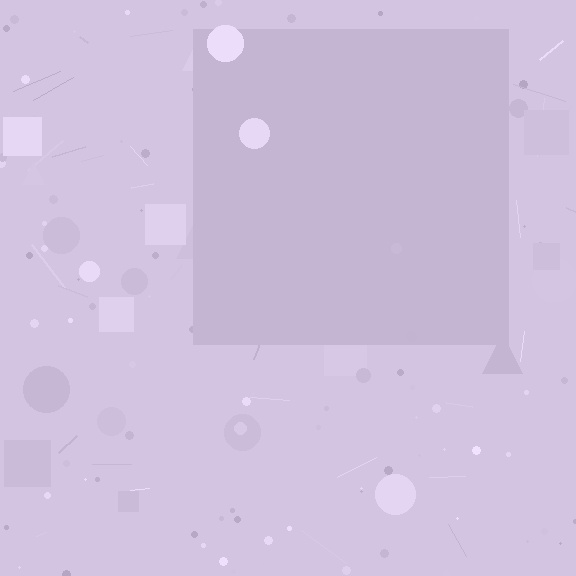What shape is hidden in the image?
A square is hidden in the image.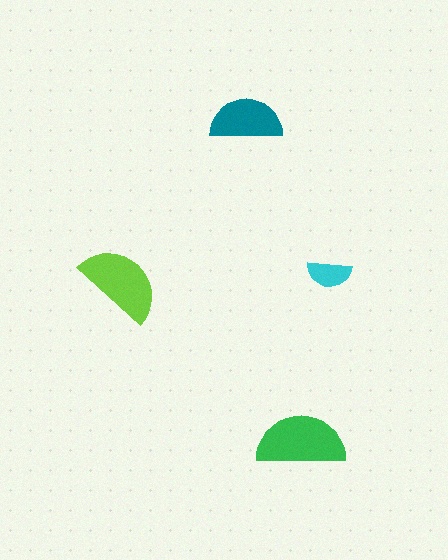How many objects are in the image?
There are 4 objects in the image.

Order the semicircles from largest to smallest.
the green one, the lime one, the teal one, the cyan one.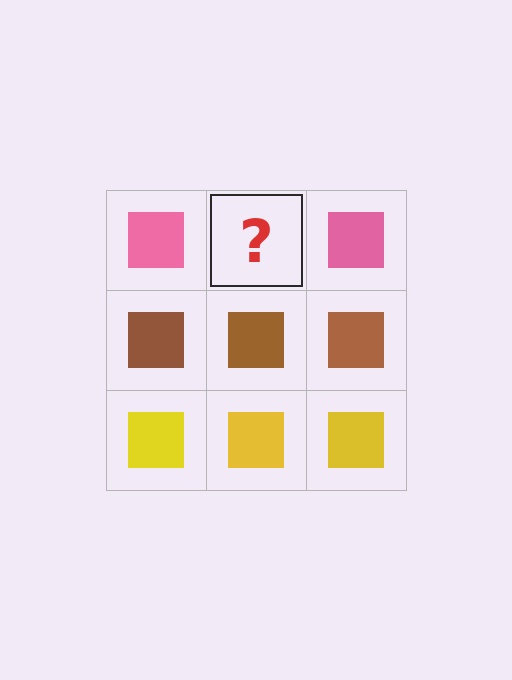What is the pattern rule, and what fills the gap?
The rule is that each row has a consistent color. The gap should be filled with a pink square.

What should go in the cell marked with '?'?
The missing cell should contain a pink square.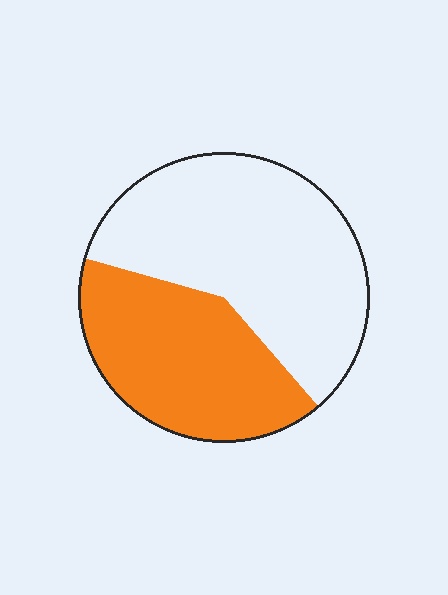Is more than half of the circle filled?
No.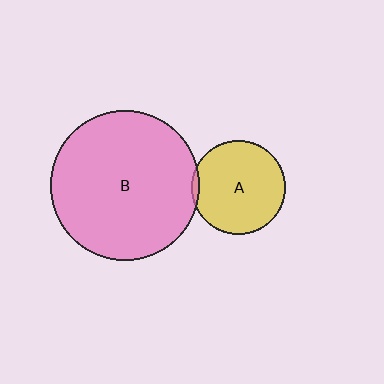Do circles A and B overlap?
Yes.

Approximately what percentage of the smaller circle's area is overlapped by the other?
Approximately 5%.